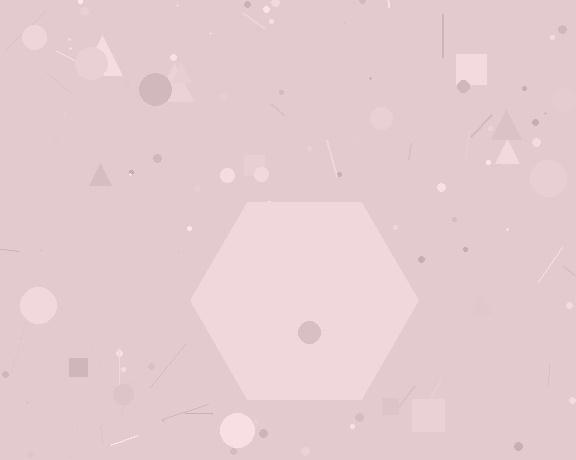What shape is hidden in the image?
A hexagon is hidden in the image.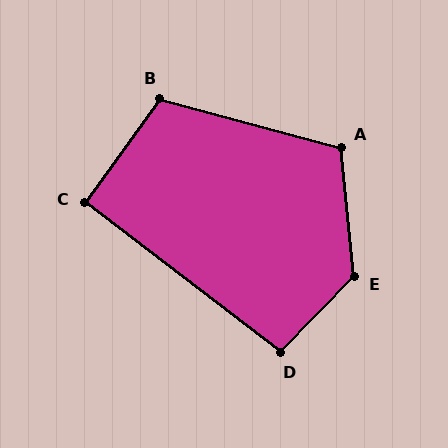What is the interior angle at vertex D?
Approximately 97 degrees (obtuse).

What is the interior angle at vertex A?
Approximately 110 degrees (obtuse).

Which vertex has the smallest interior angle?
C, at approximately 92 degrees.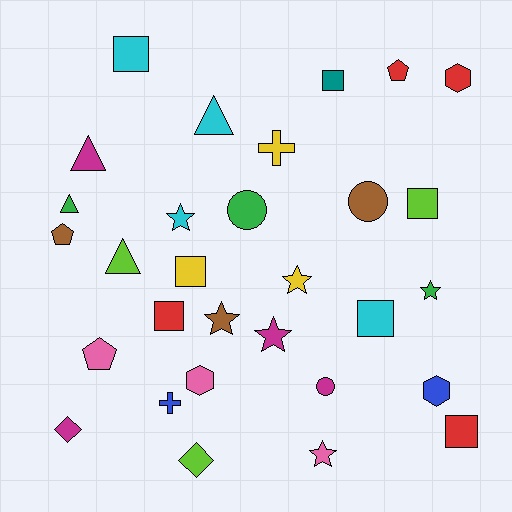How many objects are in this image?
There are 30 objects.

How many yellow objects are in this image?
There are 3 yellow objects.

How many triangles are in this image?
There are 4 triangles.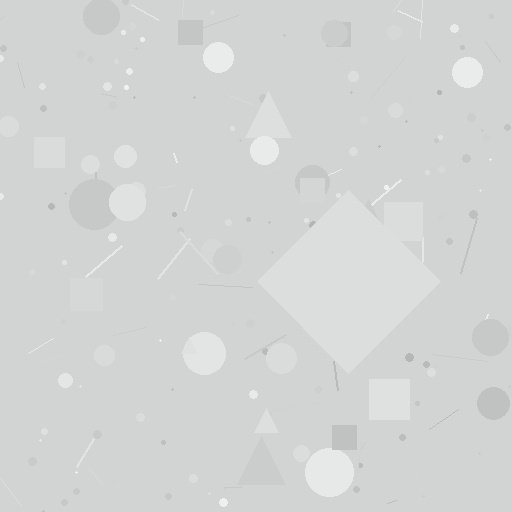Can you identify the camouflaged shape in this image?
The camouflaged shape is a diamond.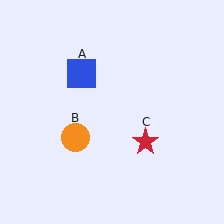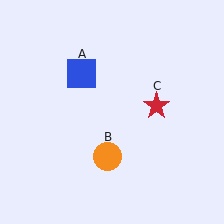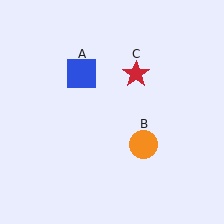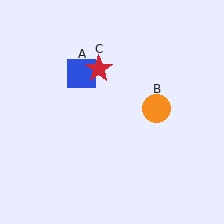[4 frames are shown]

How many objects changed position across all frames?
2 objects changed position: orange circle (object B), red star (object C).